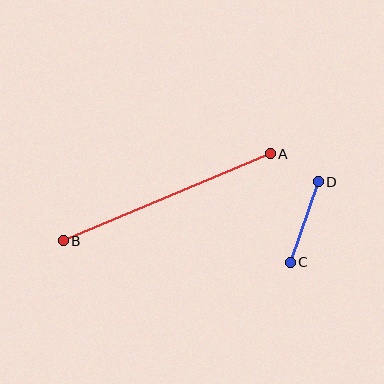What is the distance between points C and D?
The distance is approximately 85 pixels.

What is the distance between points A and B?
The distance is approximately 225 pixels.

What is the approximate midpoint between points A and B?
The midpoint is at approximately (167, 197) pixels.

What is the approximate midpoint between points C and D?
The midpoint is at approximately (304, 222) pixels.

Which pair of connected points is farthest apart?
Points A and B are farthest apart.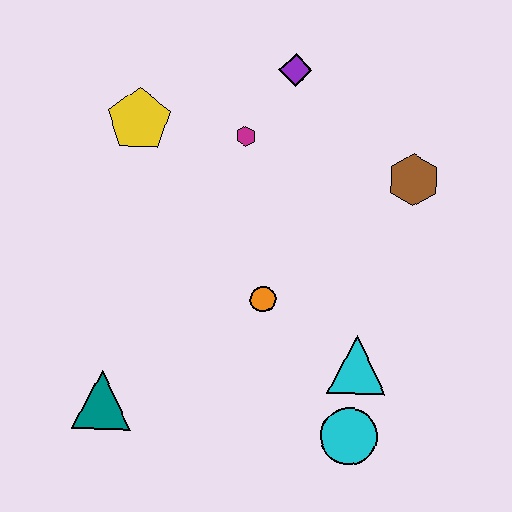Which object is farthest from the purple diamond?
The teal triangle is farthest from the purple diamond.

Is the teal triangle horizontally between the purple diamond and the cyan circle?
No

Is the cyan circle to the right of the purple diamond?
Yes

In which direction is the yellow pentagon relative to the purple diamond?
The yellow pentagon is to the left of the purple diamond.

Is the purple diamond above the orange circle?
Yes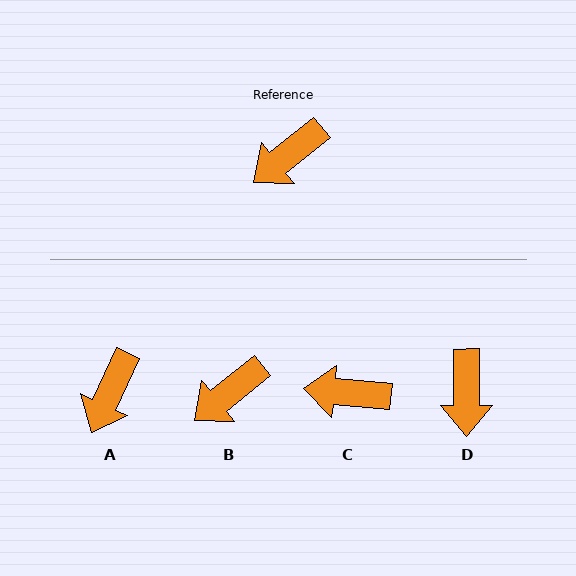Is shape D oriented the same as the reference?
No, it is off by about 51 degrees.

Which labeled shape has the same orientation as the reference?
B.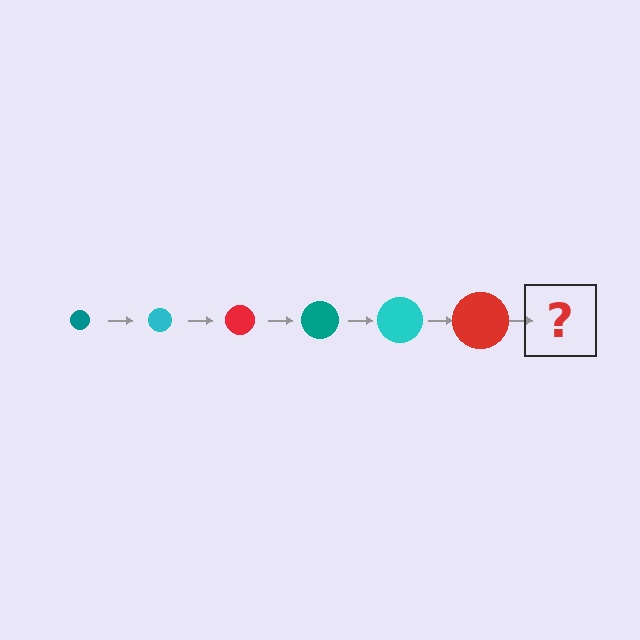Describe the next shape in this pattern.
It should be a teal circle, larger than the previous one.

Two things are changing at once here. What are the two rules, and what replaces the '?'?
The two rules are that the circle grows larger each step and the color cycles through teal, cyan, and red. The '?' should be a teal circle, larger than the previous one.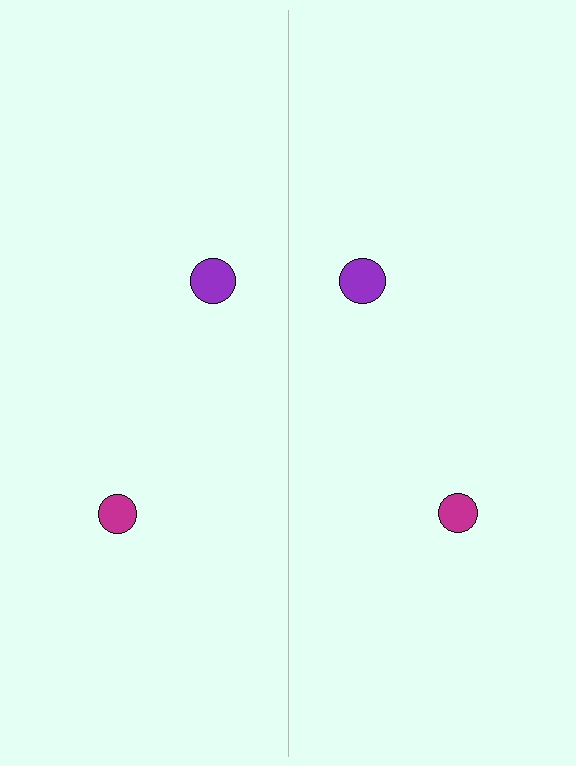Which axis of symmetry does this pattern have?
The pattern has a vertical axis of symmetry running through the center of the image.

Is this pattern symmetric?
Yes, this pattern has bilateral (reflection) symmetry.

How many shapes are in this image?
There are 4 shapes in this image.